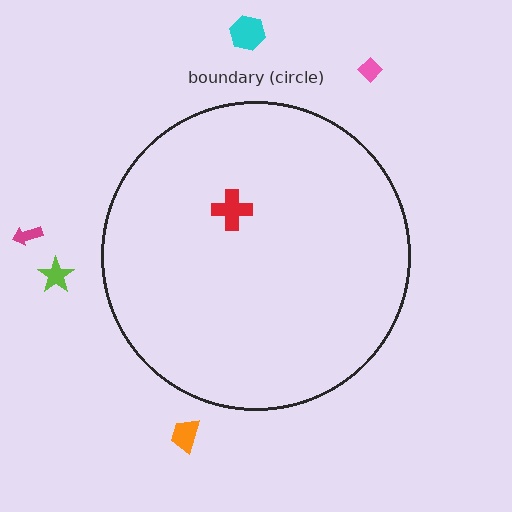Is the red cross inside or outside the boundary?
Inside.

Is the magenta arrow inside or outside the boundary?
Outside.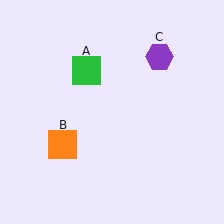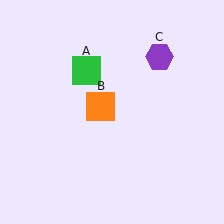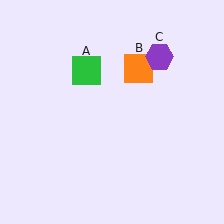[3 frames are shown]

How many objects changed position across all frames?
1 object changed position: orange square (object B).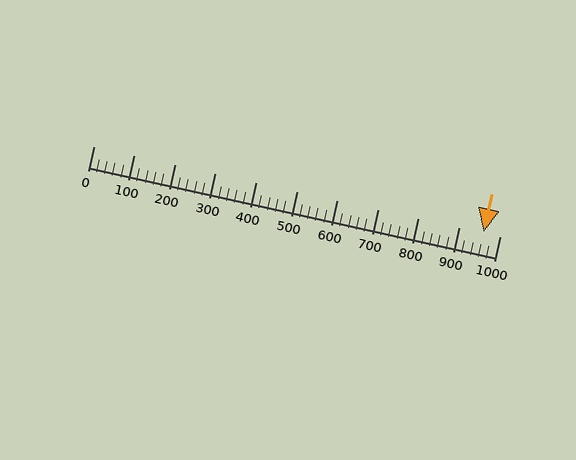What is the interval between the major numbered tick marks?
The major tick marks are spaced 100 units apart.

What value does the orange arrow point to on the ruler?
The orange arrow points to approximately 960.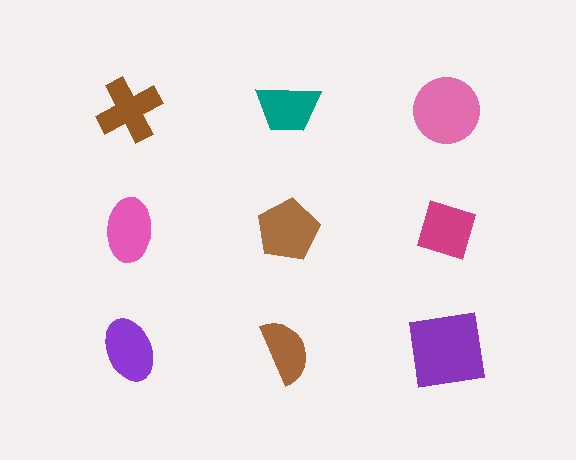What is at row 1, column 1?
A brown cross.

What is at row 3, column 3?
A purple square.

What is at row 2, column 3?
A magenta diamond.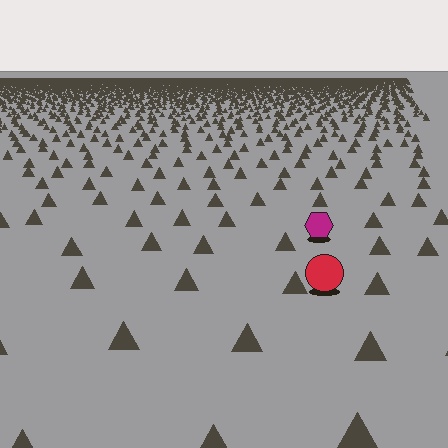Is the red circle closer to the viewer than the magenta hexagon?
Yes. The red circle is closer — you can tell from the texture gradient: the ground texture is coarser near it.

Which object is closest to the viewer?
The red circle is closest. The texture marks near it are larger and more spread out.